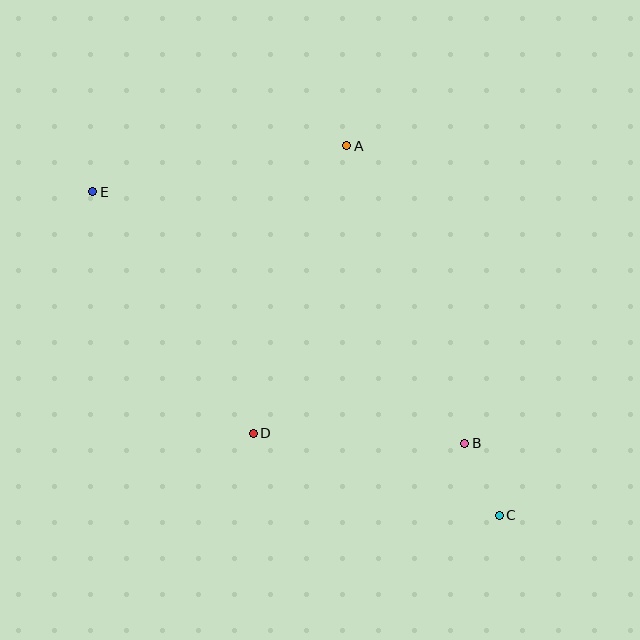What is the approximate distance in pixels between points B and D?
The distance between B and D is approximately 211 pixels.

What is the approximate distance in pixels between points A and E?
The distance between A and E is approximately 258 pixels.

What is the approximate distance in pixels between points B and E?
The distance between B and E is approximately 449 pixels.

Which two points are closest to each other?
Points B and C are closest to each other.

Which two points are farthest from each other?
Points C and E are farthest from each other.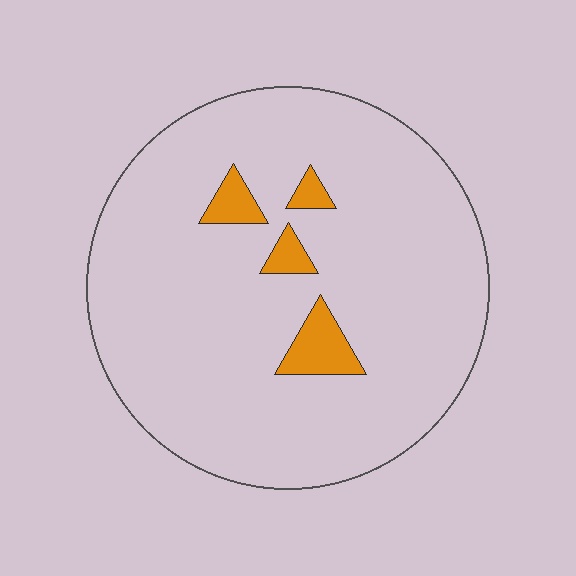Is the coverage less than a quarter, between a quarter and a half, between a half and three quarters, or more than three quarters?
Less than a quarter.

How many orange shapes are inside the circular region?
4.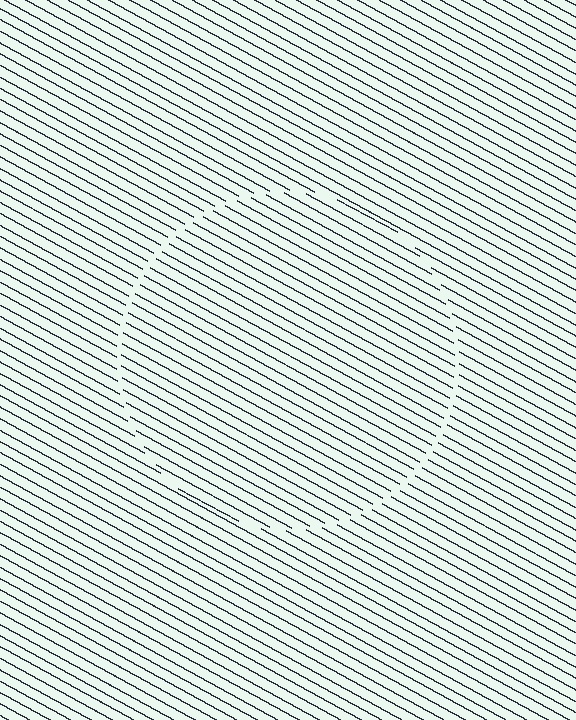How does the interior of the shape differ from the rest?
The interior of the shape contains the same grating, shifted by half a period — the contour is defined by the phase discontinuity where line-ends from the inner and outer gratings abut.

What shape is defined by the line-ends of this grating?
An illusory circle. The interior of the shape contains the same grating, shifted by half a period — the contour is defined by the phase discontinuity where line-ends from the inner and outer gratings abut.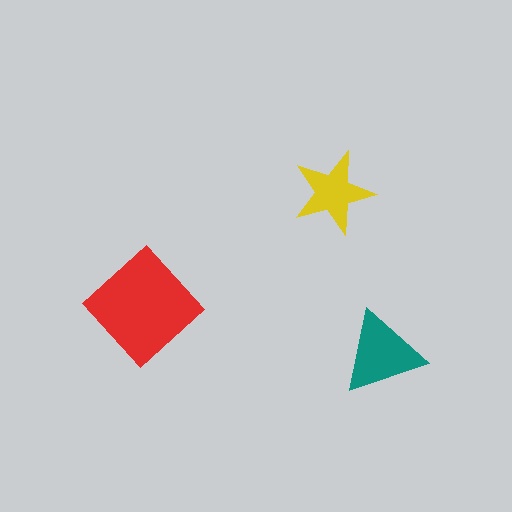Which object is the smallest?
The yellow star.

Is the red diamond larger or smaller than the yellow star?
Larger.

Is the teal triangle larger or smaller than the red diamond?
Smaller.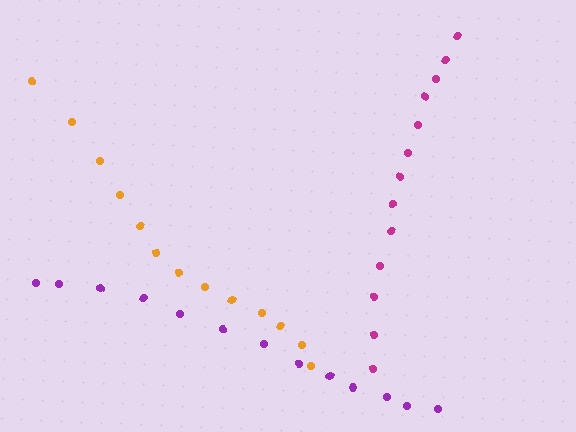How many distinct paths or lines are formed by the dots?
There are 3 distinct paths.